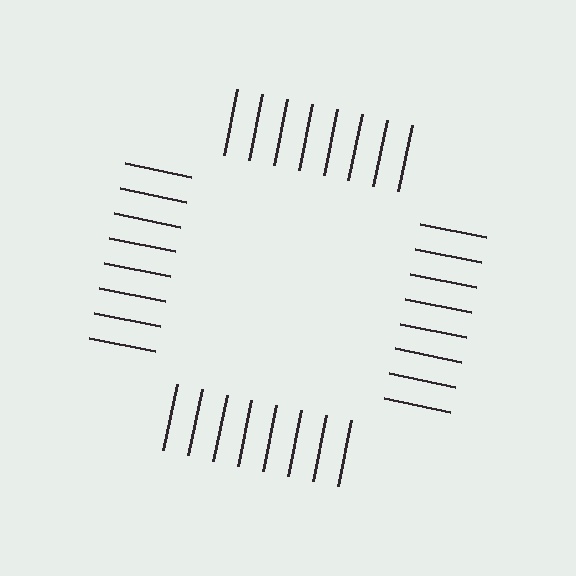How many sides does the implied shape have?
4 sides — the line-ends trace a square.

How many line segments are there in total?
32 — 8 along each of the 4 edges.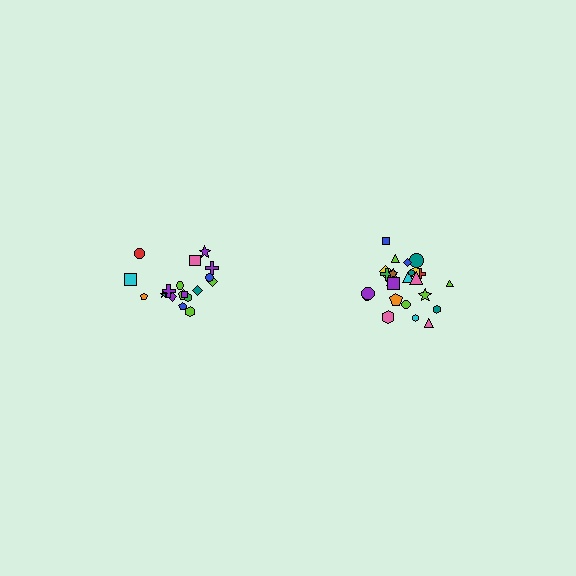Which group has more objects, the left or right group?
The right group.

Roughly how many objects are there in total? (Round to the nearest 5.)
Roughly 45 objects in total.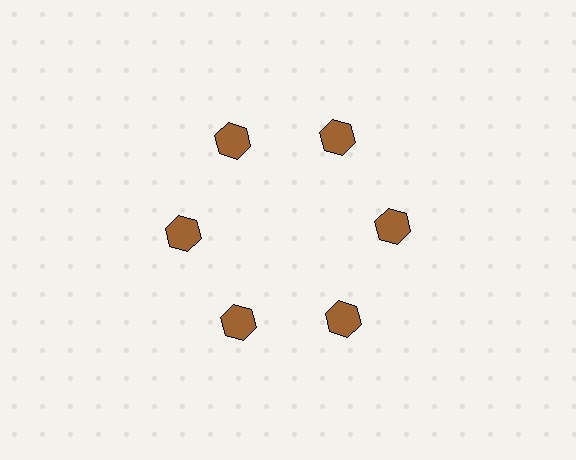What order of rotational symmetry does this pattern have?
This pattern has 6-fold rotational symmetry.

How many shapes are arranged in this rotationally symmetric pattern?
There are 6 shapes, arranged in 6 groups of 1.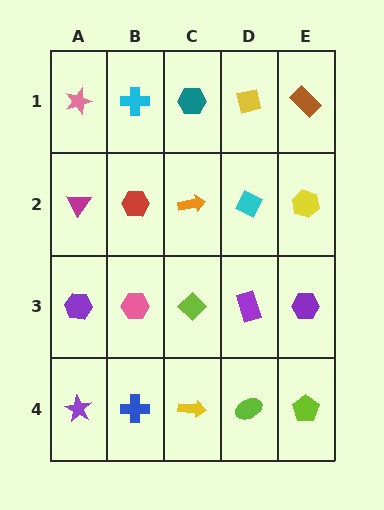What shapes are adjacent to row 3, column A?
A magenta triangle (row 2, column A), a purple star (row 4, column A), a pink hexagon (row 3, column B).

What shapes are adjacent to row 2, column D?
A yellow square (row 1, column D), a purple rectangle (row 3, column D), an orange arrow (row 2, column C), a yellow hexagon (row 2, column E).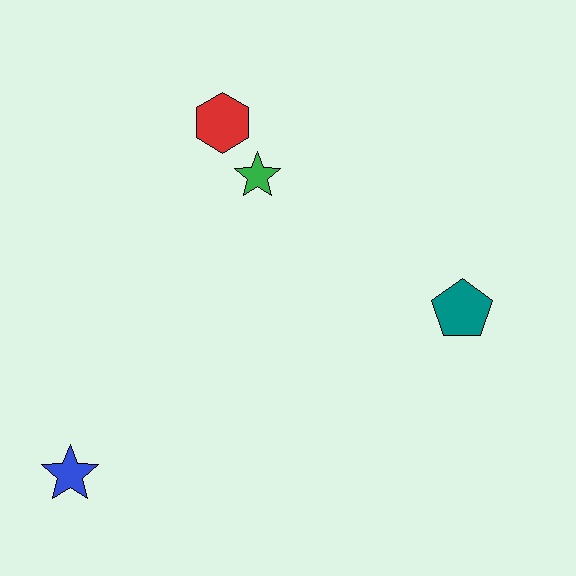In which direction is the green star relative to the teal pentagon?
The green star is to the left of the teal pentagon.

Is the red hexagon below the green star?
No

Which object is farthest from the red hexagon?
The blue star is farthest from the red hexagon.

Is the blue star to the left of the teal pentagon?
Yes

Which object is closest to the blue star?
The green star is closest to the blue star.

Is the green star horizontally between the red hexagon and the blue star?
No